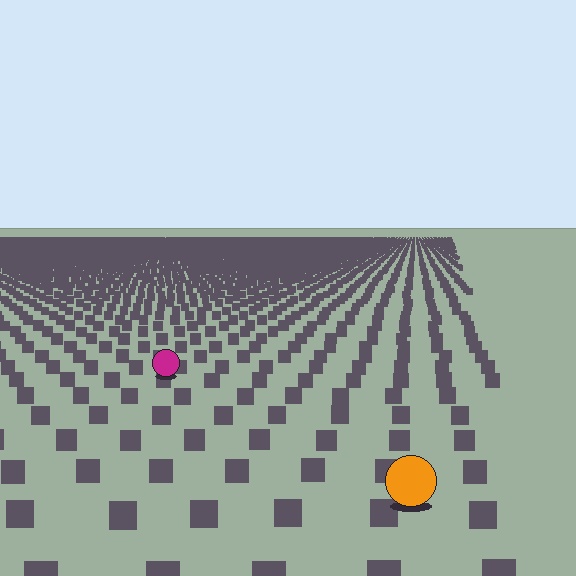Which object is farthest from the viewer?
The magenta circle is farthest from the viewer. It appears smaller and the ground texture around it is denser.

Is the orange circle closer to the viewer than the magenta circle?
Yes. The orange circle is closer — you can tell from the texture gradient: the ground texture is coarser near it.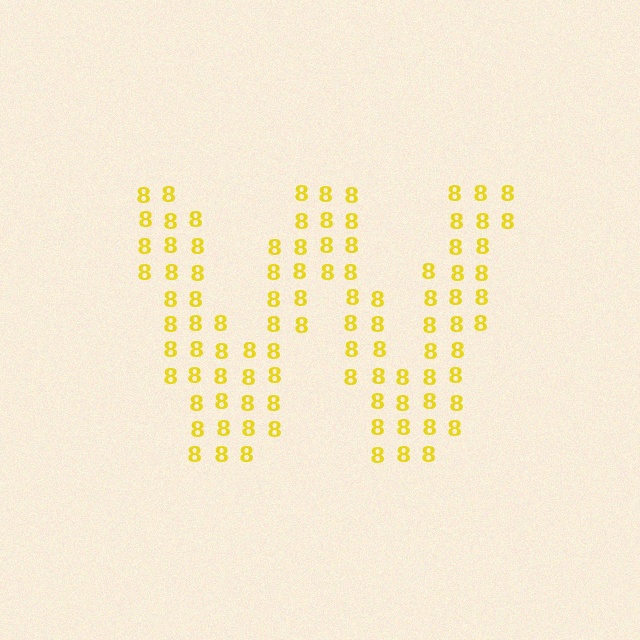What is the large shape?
The large shape is the letter W.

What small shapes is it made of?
It is made of small digit 8's.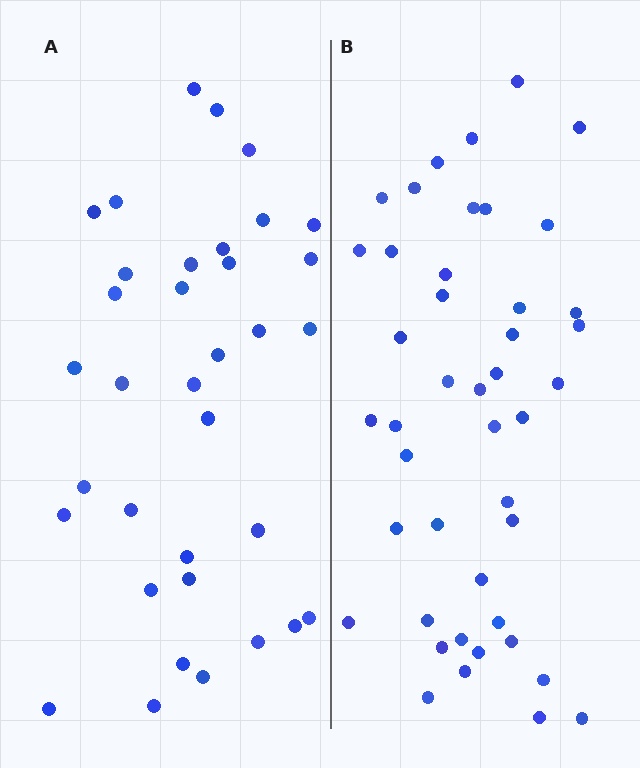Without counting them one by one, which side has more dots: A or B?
Region B (the right region) has more dots.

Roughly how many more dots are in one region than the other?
Region B has roughly 8 or so more dots than region A.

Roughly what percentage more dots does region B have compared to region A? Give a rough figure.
About 25% more.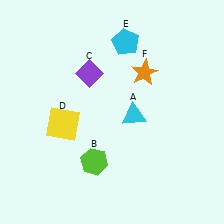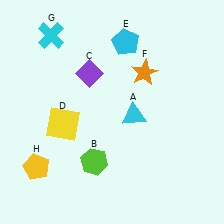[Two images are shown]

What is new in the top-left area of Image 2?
A cyan cross (G) was added in the top-left area of Image 2.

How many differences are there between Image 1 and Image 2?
There are 2 differences between the two images.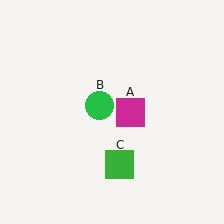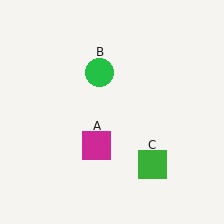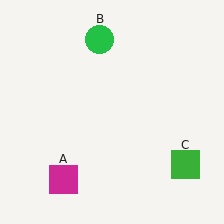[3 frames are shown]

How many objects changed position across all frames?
3 objects changed position: magenta square (object A), green circle (object B), green square (object C).